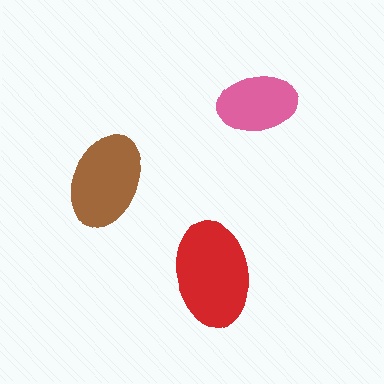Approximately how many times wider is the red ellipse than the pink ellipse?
About 1.5 times wider.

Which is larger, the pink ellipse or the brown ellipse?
The brown one.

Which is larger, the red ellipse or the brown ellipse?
The red one.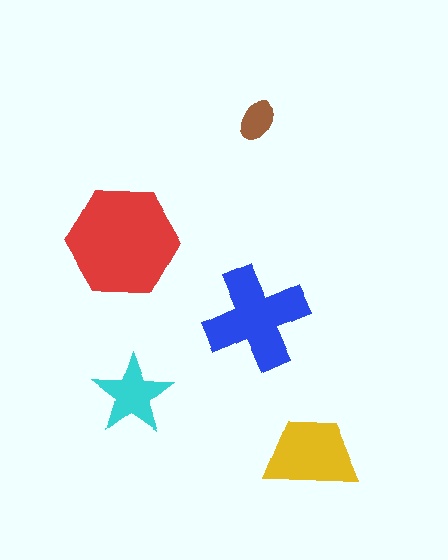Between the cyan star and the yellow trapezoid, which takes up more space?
The yellow trapezoid.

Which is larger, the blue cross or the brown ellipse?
The blue cross.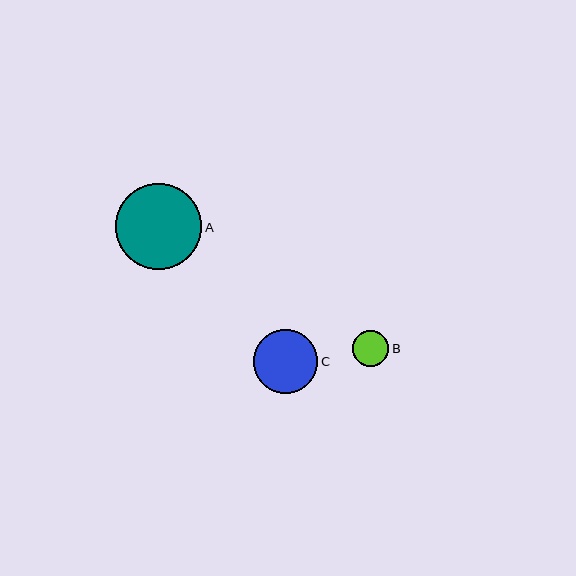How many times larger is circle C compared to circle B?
Circle C is approximately 1.8 times the size of circle B.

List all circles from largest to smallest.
From largest to smallest: A, C, B.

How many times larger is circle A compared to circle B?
Circle A is approximately 2.4 times the size of circle B.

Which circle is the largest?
Circle A is the largest with a size of approximately 86 pixels.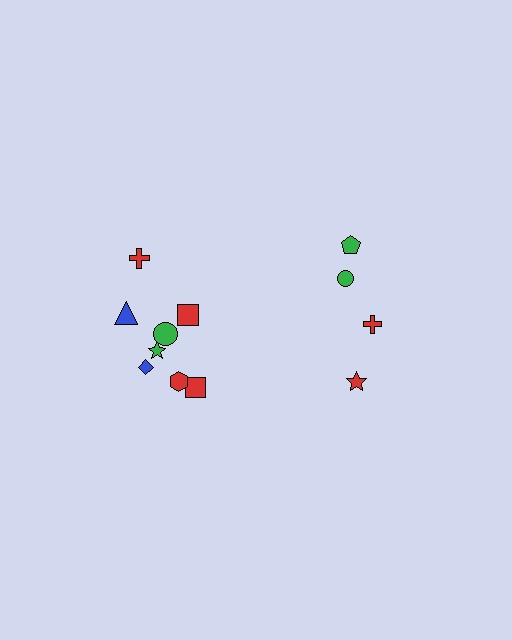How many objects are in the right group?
There are 4 objects.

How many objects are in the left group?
There are 8 objects.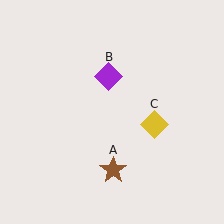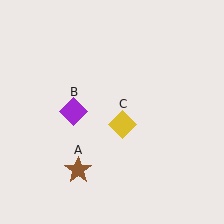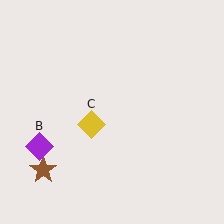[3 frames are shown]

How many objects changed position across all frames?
3 objects changed position: brown star (object A), purple diamond (object B), yellow diamond (object C).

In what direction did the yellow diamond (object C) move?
The yellow diamond (object C) moved left.